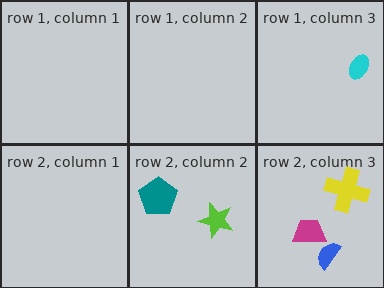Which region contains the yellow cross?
The row 2, column 3 region.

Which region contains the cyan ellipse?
The row 1, column 3 region.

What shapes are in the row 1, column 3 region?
The cyan ellipse.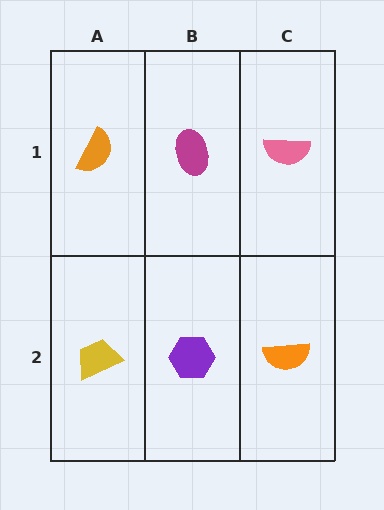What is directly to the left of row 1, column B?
An orange semicircle.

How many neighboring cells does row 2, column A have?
2.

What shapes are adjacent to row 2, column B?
A magenta ellipse (row 1, column B), a yellow trapezoid (row 2, column A), an orange semicircle (row 2, column C).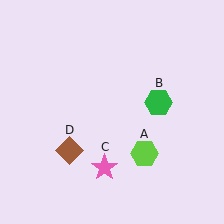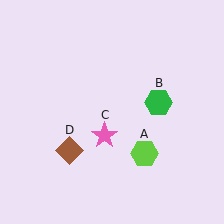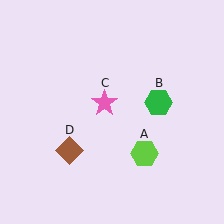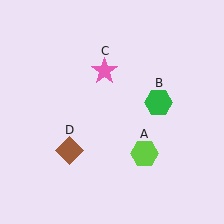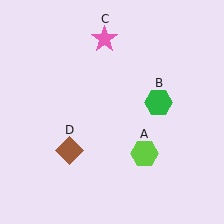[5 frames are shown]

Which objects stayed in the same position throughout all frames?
Lime hexagon (object A) and green hexagon (object B) and brown diamond (object D) remained stationary.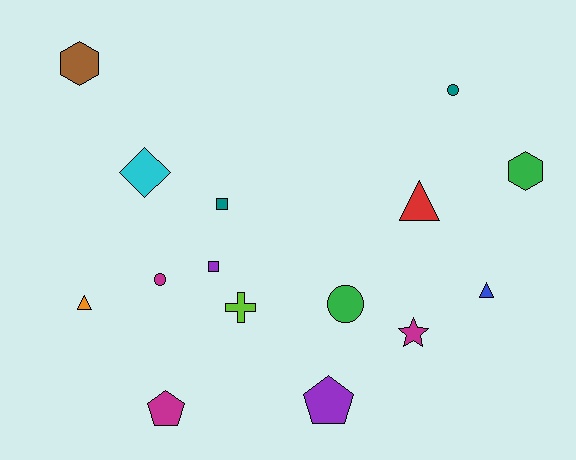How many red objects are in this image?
There is 1 red object.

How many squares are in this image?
There are 2 squares.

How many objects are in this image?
There are 15 objects.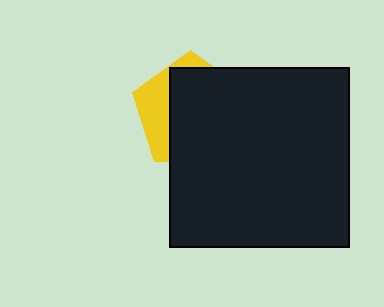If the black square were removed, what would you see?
You would see the complete yellow pentagon.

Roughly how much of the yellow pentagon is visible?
A small part of it is visible (roughly 30%).